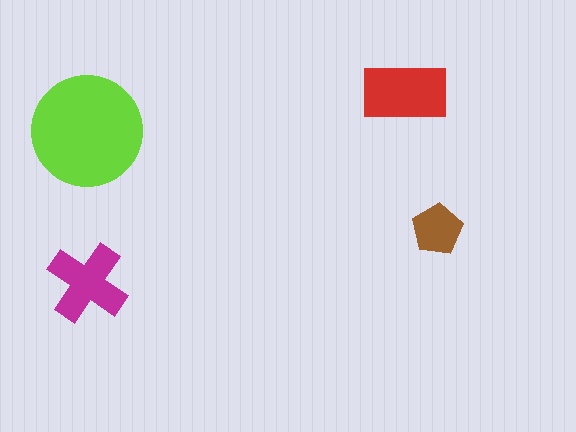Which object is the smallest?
The brown pentagon.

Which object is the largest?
The lime circle.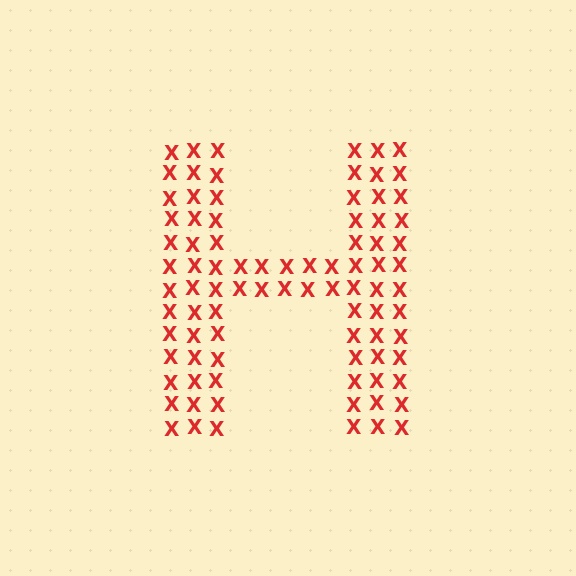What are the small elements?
The small elements are letter X's.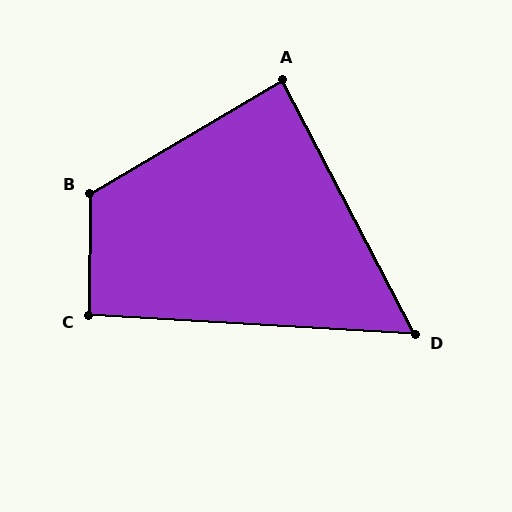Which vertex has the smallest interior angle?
D, at approximately 59 degrees.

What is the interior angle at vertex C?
Approximately 93 degrees (approximately right).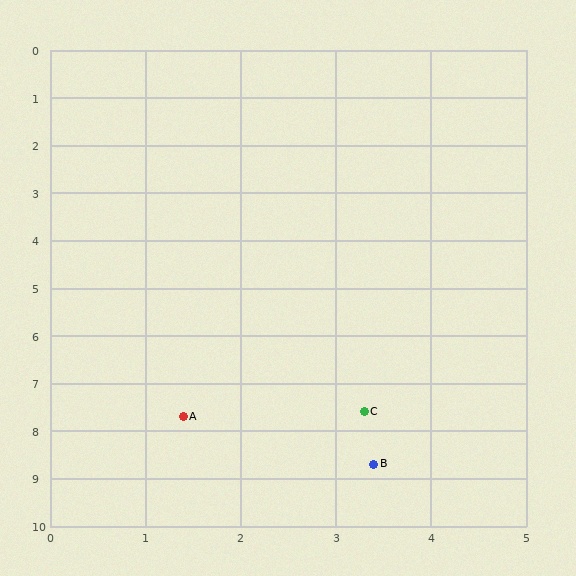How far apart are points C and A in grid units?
Points C and A are about 1.9 grid units apart.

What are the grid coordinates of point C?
Point C is at approximately (3.3, 7.6).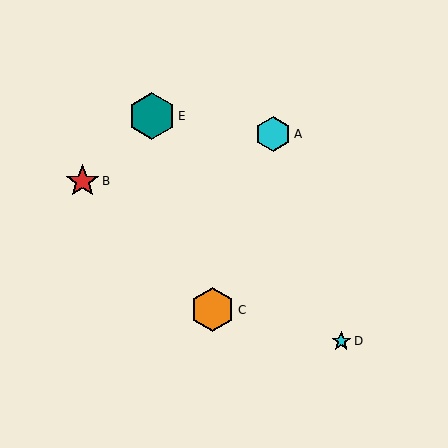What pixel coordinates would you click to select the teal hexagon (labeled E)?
Click at (152, 116) to select the teal hexagon E.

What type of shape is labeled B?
Shape B is a red star.